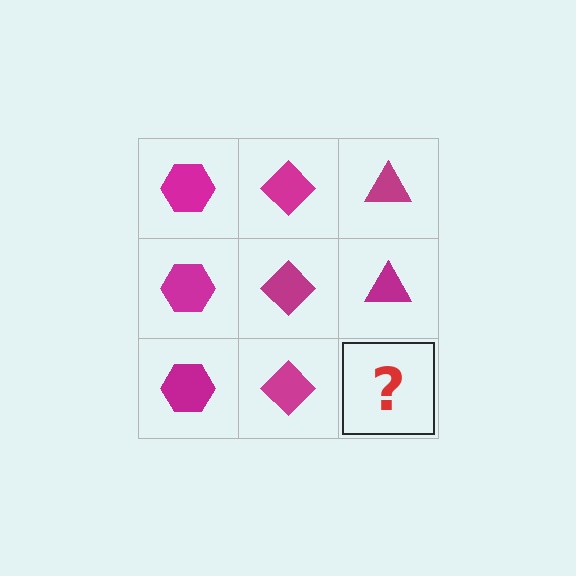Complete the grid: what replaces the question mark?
The question mark should be replaced with a magenta triangle.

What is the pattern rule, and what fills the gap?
The rule is that each column has a consistent shape. The gap should be filled with a magenta triangle.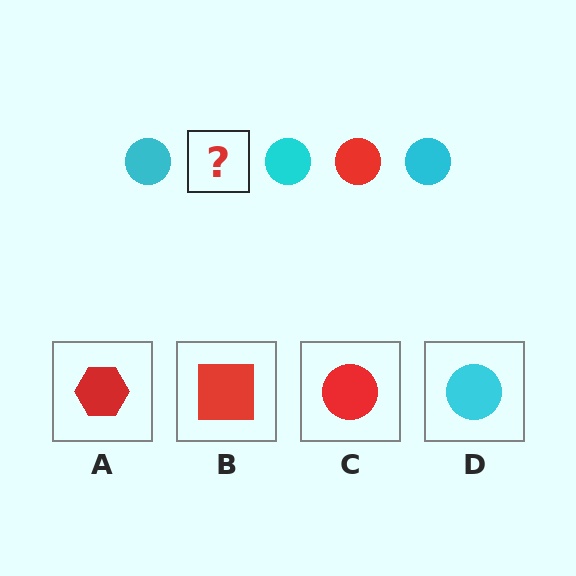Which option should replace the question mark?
Option C.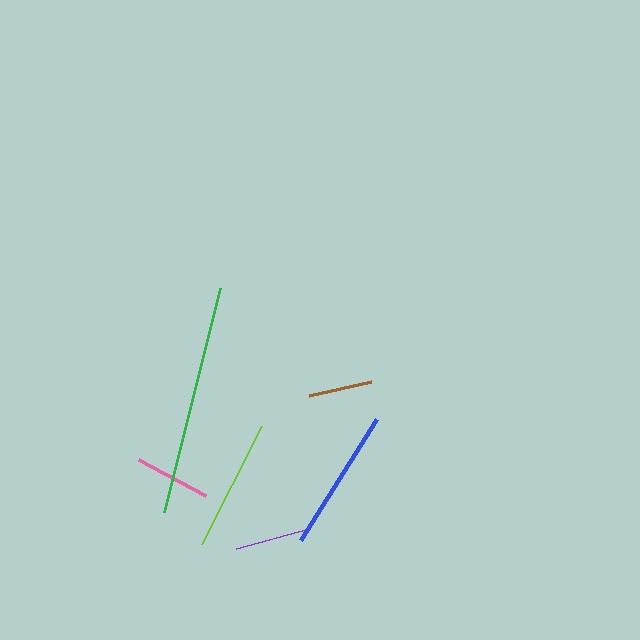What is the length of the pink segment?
The pink segment is approximately 76 pixels long.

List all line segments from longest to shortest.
From longest to shortest: green, blue, lime, purple, pink, brown.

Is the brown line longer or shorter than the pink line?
The pink line is longer than the brown line.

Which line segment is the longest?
The green line is the longest at approximately 231 pixels.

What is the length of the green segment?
The green segment is approximately 231 pixels long.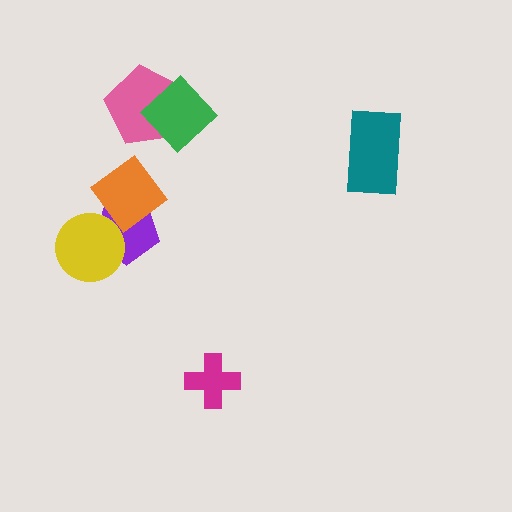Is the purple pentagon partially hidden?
Yes, it is partially covered by another shape.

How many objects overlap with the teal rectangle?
0 objects overlap with the teal rectangle.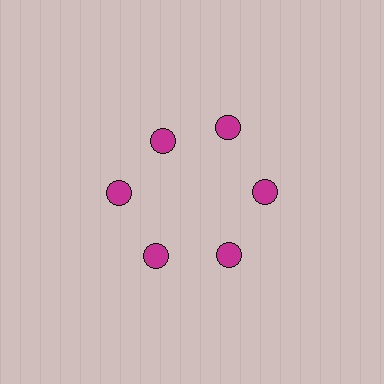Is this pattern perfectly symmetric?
No. The 6 magenta circles are arranged in a ring, but one element near the 11 o'clock position is pulled inward toward the center, breaking the 6-fold rotational symmetry.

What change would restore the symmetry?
The symmetry would be restored by moving it outward, back onto the ring so that all 6 circles sit at equal angles and equal distance from the center.